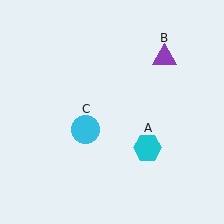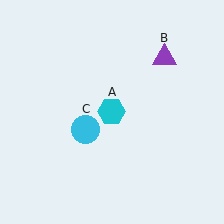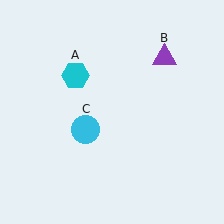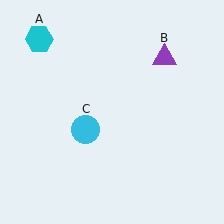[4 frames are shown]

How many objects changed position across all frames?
1 object changed position: cyan hexagon (object A).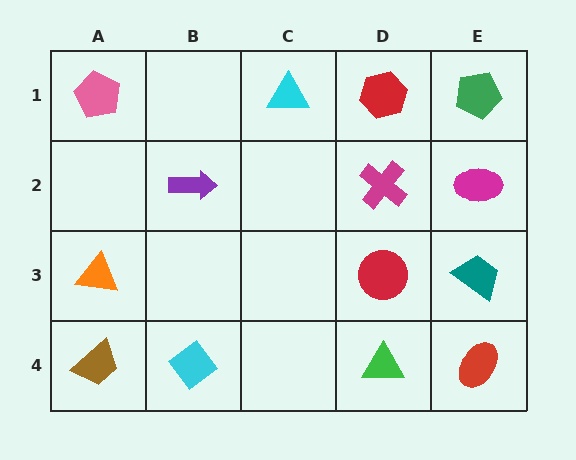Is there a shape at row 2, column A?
No, that cell is empty.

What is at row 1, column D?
A red hexagon.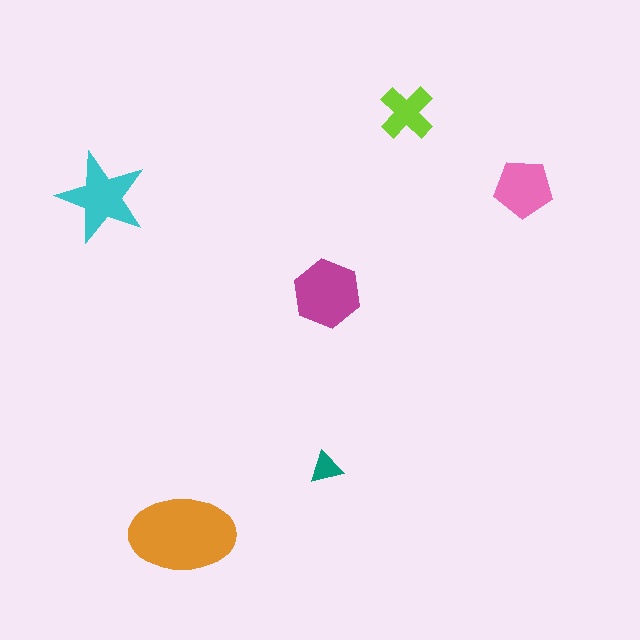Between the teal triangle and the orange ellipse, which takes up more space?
The orange ellipse.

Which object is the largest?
The orange ellipse.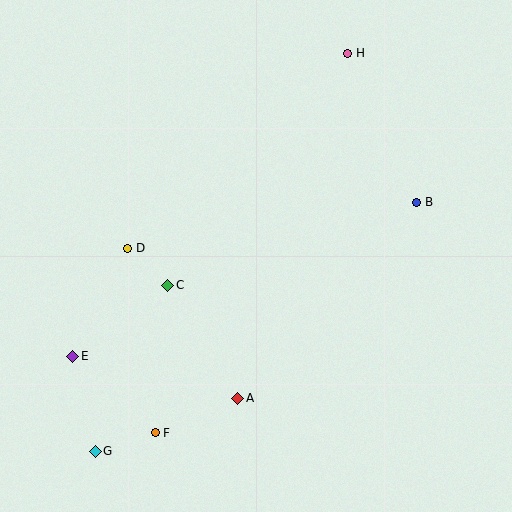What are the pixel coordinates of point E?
Point E is at (73, 356).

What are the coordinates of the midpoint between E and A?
The midpoint between E and A is at (155, 377).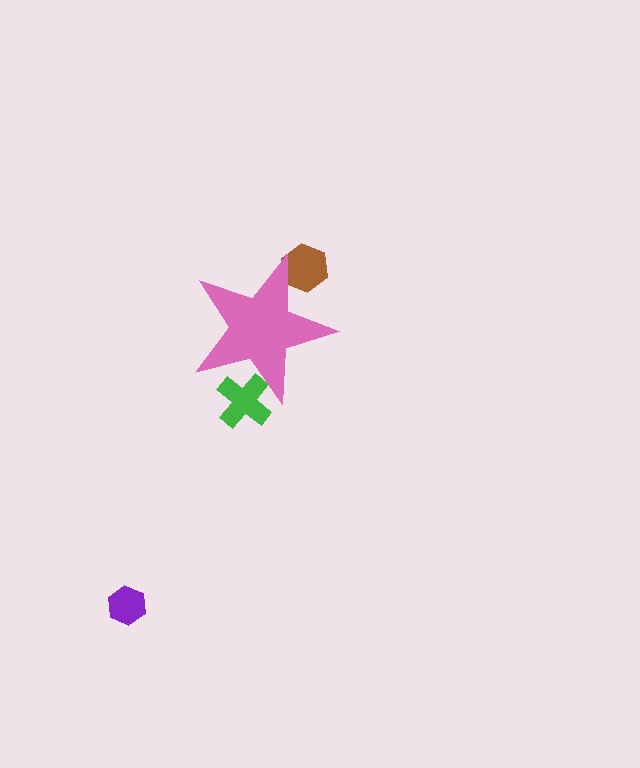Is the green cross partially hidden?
Yes, the green cross is partially hidden behind the pink star.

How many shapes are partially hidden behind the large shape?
2 shapes are partially hidden.